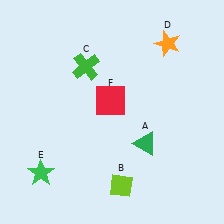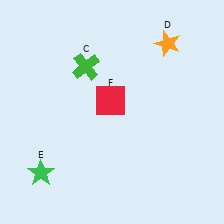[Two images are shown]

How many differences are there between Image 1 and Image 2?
There are 2 differences between the two images.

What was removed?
The green triangle (A), the lime diamond (B) were removed in Image 2.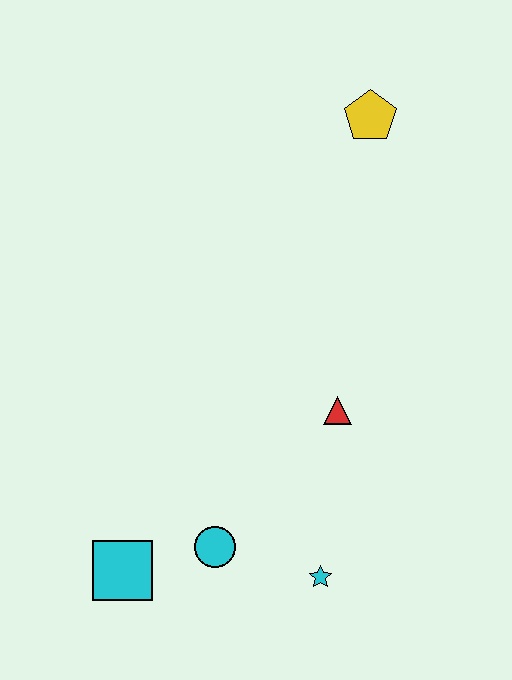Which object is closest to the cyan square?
The cyan circle is closest to the cyan square.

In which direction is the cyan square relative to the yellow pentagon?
The cyan square is below the yellow pentagon.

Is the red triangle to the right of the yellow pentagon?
No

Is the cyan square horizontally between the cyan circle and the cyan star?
No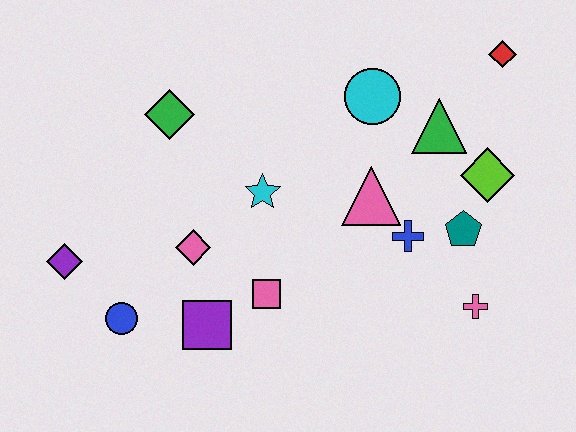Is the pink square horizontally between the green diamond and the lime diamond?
Yes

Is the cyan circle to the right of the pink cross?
No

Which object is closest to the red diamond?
The green triangle is closest to the red diamond.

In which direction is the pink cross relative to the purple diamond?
The pink cross is to the right of the purple diamond.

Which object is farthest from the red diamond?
The purple diamond is farthest from the red diamond.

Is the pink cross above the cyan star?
No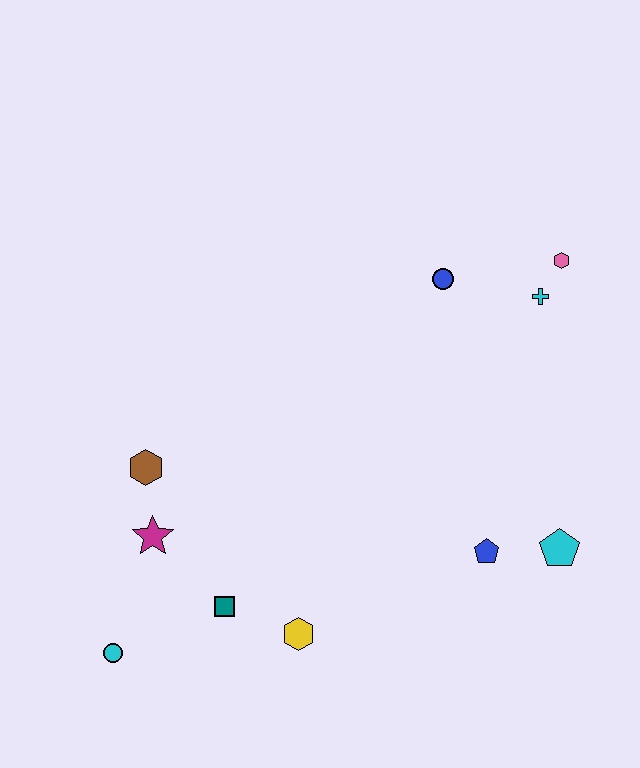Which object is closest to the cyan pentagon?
The blue pentagon is closest to the cyan pentagon.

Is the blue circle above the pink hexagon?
No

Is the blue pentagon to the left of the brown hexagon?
No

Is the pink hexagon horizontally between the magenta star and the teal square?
No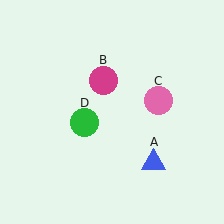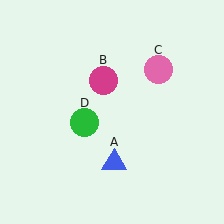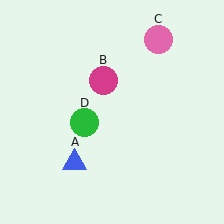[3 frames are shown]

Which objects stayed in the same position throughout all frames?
Magenta circle (object B) and green circle (object D) remained stationary.